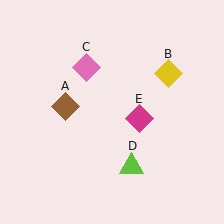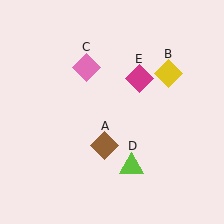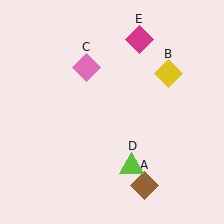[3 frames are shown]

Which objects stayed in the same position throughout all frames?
Yellow diamond (object B) and pink diamond (object C) and lime triangle (object D) remained stationary.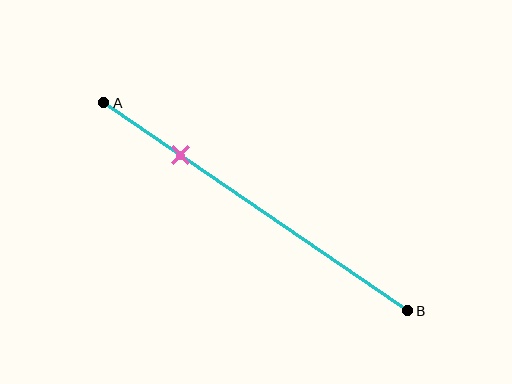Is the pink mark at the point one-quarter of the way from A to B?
Yes, the mark is approximately at the one-quarter point.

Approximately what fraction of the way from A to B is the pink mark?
The pink mark is approximately 25% of the way from A to B.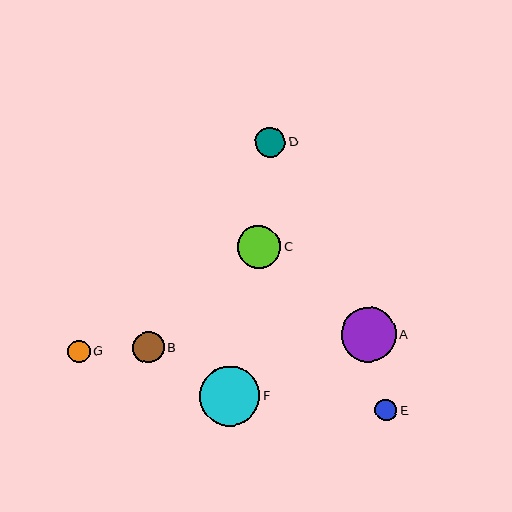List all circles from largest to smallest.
From largest to smallest: F, A, C, B, D, G, E.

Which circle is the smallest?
Circle E is the smallest with a size of approximately 22 pixels.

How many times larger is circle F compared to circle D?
Circle F is approximately 2.0 times the size of circle D.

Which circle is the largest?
Circle F is the largest with a size of approximately 60 pixels.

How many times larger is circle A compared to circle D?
Circle A is approximately 1.8 times the size of circle D.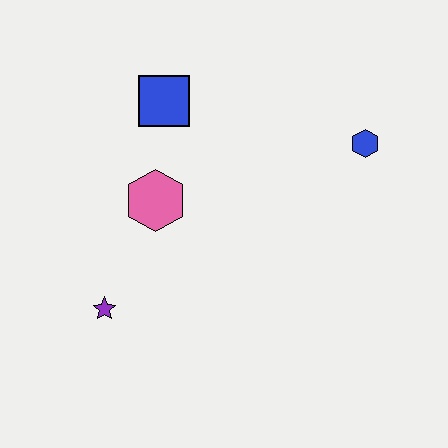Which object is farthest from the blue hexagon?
The purple star is farthest from the blue hexagon.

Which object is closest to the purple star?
The pink hexagon is closest to the purple star.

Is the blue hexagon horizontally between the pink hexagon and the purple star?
No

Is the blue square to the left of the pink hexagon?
No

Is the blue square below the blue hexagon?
No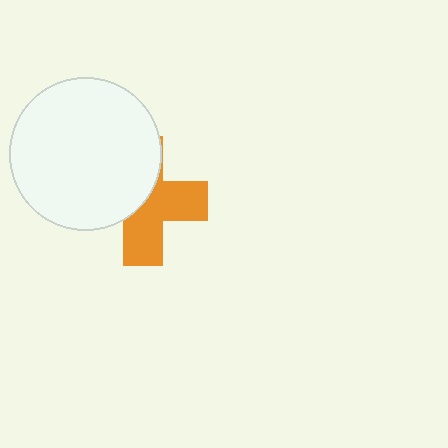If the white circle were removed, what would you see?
You would see the complete orange cross.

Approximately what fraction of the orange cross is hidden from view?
Roughly 50% of the orange cross is hidden behind the white circle.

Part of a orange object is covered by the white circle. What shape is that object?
It is a cross.